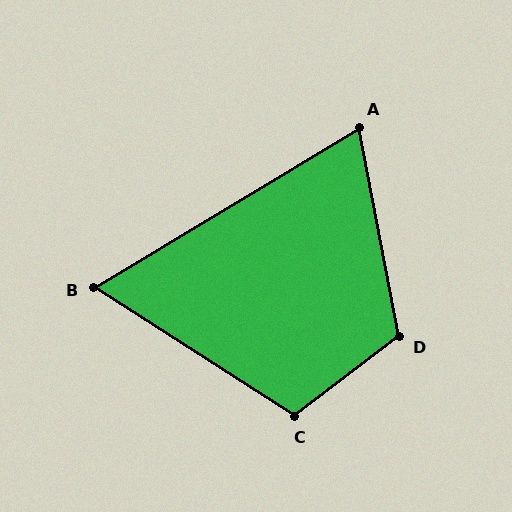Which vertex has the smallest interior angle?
B, at approximately 64 degrees.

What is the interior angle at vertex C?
Approximately 110 degrees (obtuse).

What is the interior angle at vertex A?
Approximately 70 degrees (acute).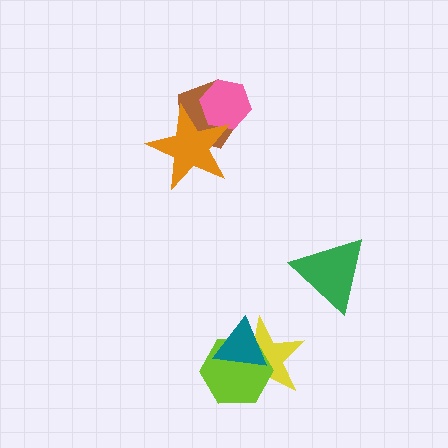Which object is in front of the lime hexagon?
The teal triangle is in front of the lime hexagon.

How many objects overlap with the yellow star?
2 objects overlap with the yellow star.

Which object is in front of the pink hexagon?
The orange star is in front of the pink hexagon.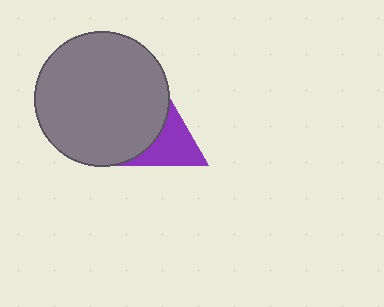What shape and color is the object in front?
The object in front is a gray circle.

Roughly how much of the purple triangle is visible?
A small part of it is visible (roughly 39%).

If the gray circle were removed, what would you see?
You would see the complete purple triangle.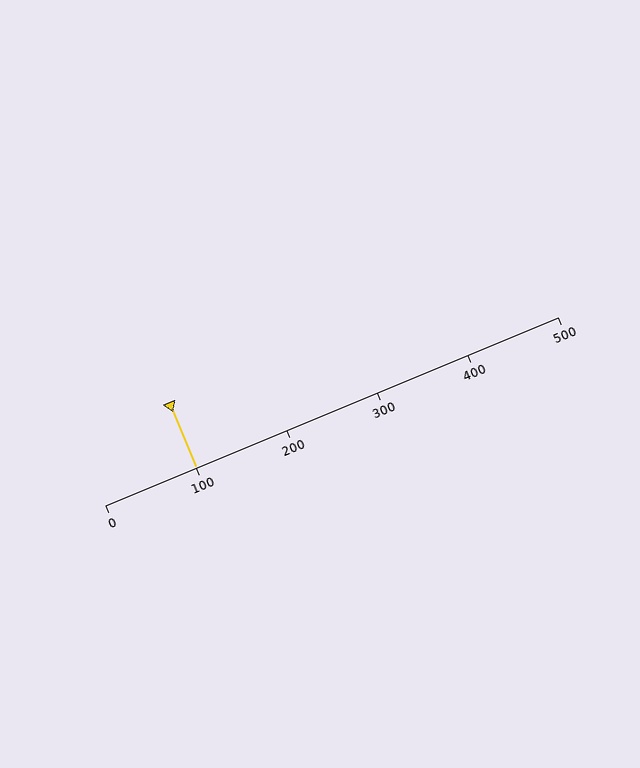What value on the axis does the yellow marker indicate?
The marker indicates approximately 100.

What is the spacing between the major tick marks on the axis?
The major ticks are spaced 100 apart.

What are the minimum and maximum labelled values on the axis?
The axis runs from 0 to 500.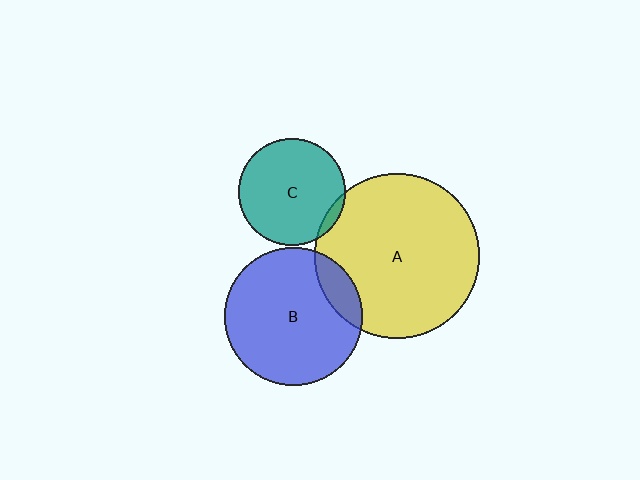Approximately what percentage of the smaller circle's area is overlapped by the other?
Approximately 5%.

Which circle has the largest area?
Circle A (yellow).